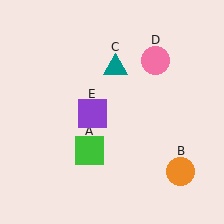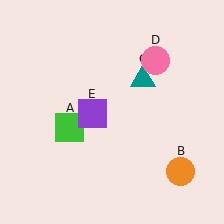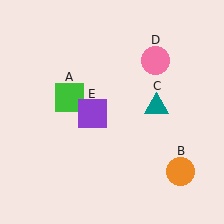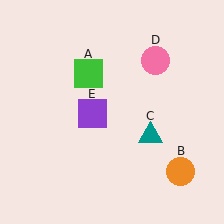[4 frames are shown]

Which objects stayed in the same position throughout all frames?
Orange circle (object B) and pink circle (object D) and purple square (object E) remained stationary.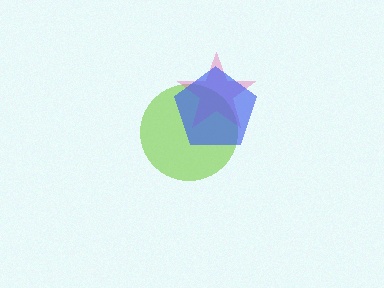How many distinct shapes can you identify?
There are 3 distinct shapes: a lime circle, a pink star, a blue pentagon.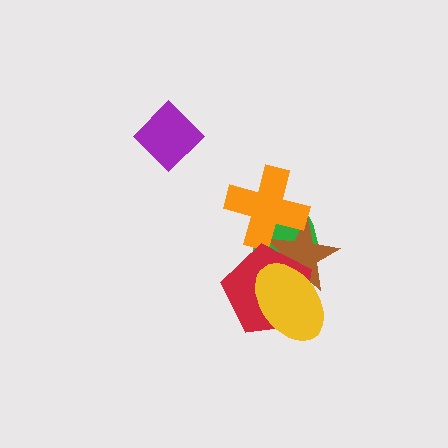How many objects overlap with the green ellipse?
4 objects overlap with the green ellipse.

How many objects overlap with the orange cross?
2 objects overlap with the orange cross.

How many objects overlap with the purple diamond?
0 objects overlap with the purple diamond.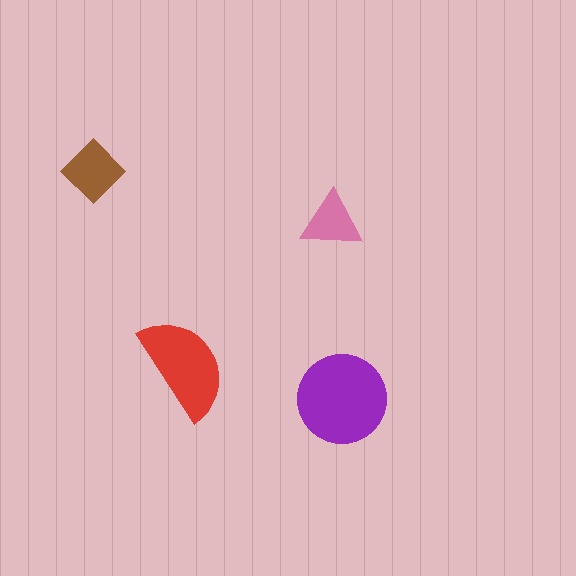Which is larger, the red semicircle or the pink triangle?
The red semicircle.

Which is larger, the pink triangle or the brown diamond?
The brown diamond.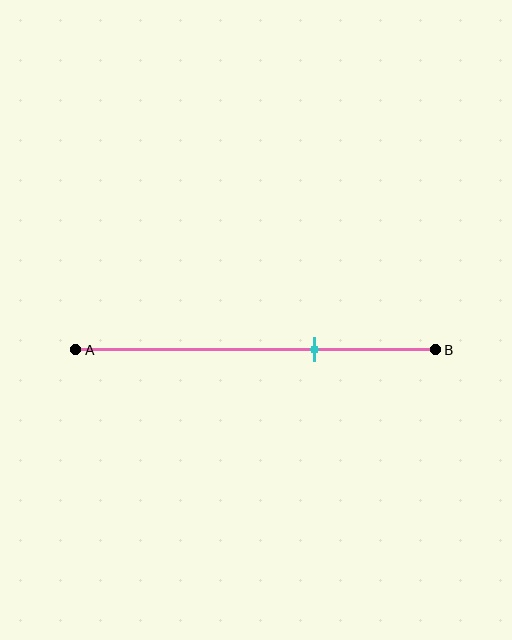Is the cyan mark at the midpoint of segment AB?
No, the mark is at about 65% from A, not at the 50% midpoint.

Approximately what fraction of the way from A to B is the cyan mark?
The cyan mark is approximately 65% of the way from A to B.